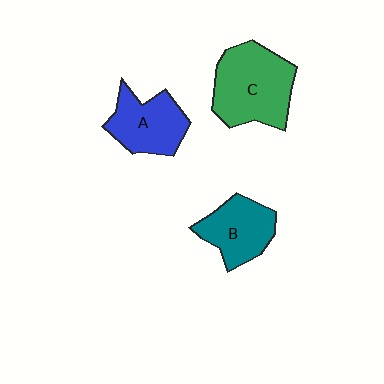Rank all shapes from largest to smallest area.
From largest to smallest: C (green), A (blue), B (teal).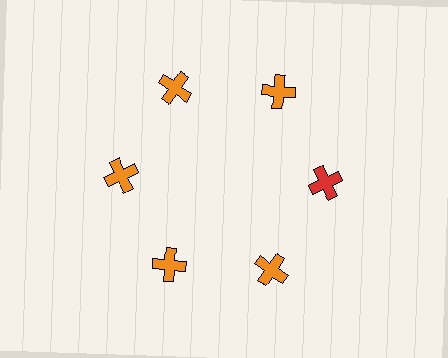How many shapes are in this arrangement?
There are 6 shapes arranged in a ring pattern.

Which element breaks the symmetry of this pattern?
The red cross at roughly the 3 o'clock position breaks the symmetry. All other shapes are orange crosses.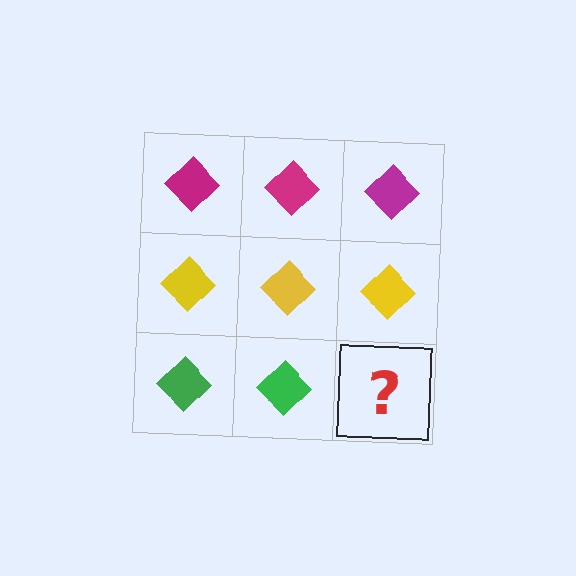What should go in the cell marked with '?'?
The missing cell should contain a green diamond.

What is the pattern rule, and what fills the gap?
The rule is that each row has a consistent color. The gap should be filled with a green diamond.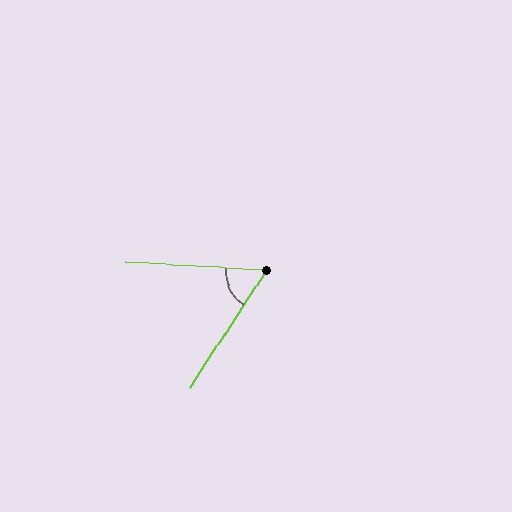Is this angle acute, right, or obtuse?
It is acute.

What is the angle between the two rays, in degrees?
Approximately 60 degrees.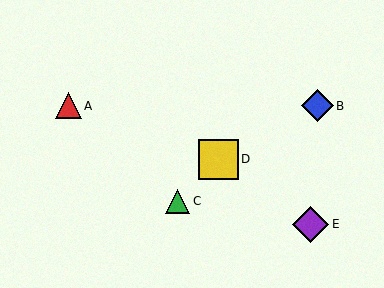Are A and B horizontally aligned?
Yes, both are at y≈106.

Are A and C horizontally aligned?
No, A is at y≈106 and C is at y≈201.